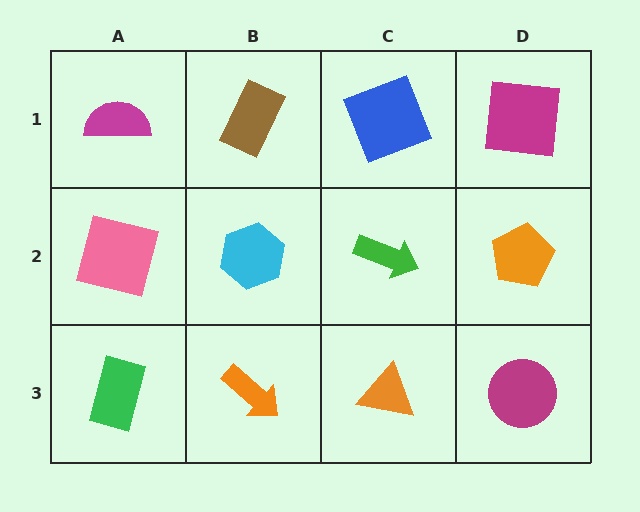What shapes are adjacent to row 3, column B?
A cyan hexagon (row 2, column B), a green rectangle (row 3, column A), an orange triangle (row 3, column C).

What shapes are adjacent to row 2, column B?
A brown rectangle (row 1, column B), an orange arrow (row 3, column B), a pink square (row 2, column A), a green arrow (row 2, column C).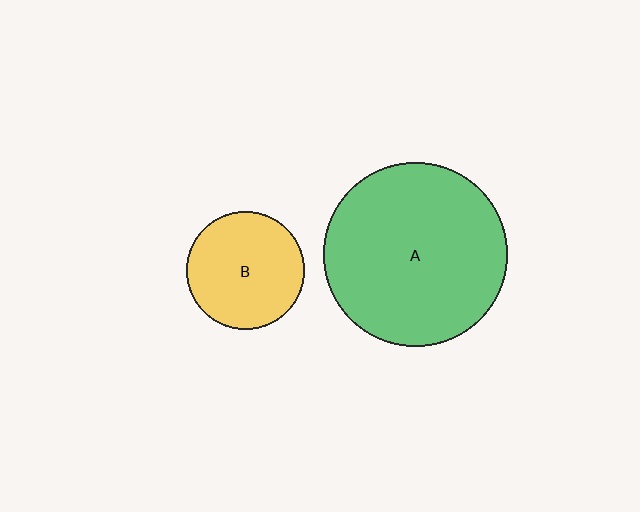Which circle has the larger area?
Circle A (green).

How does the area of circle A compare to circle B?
Approximately 2.5 times.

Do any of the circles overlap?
No, none of the circles overlap.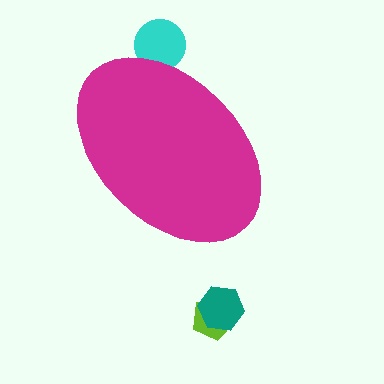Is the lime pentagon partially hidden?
No, the lime pentagon is fully visible.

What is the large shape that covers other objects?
A magenta ellipse.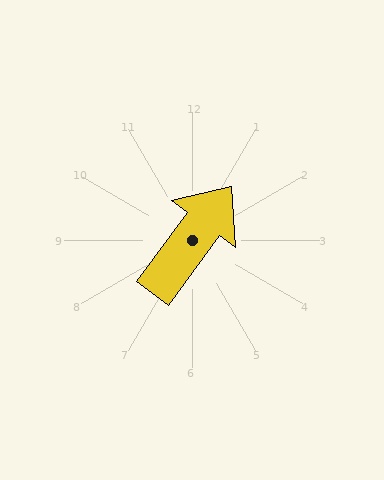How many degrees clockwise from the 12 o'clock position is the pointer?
Approximately 37 degrees.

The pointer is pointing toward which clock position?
Roughly 1 o'clock.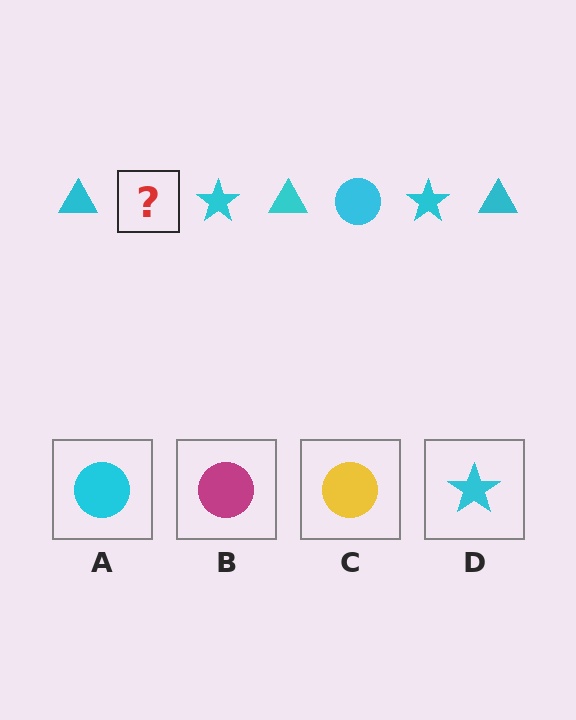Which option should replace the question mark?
Option A.